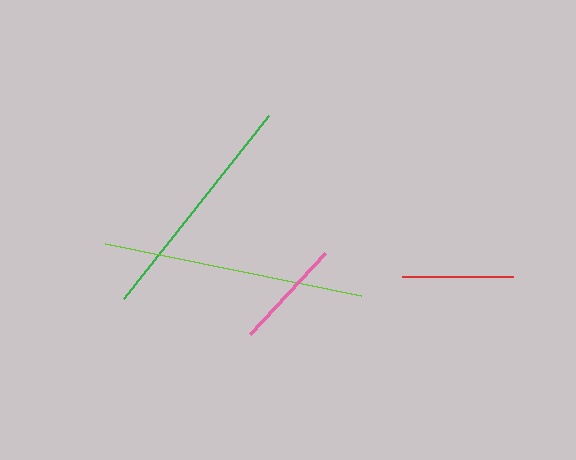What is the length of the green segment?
The green segment is approximately 233 pixels long.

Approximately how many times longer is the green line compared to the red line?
The green line is approximately 2.1 times the length of the red line.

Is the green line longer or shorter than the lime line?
The lime line is longer than the green line.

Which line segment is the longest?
The lime line is the longest at approximately 262 pixels.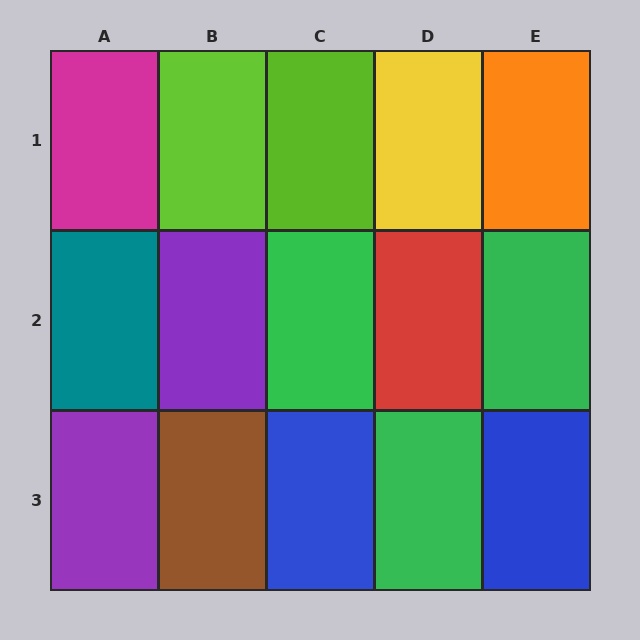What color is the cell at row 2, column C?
Green.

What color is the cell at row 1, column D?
Yellow.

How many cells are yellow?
1 cell is yellow.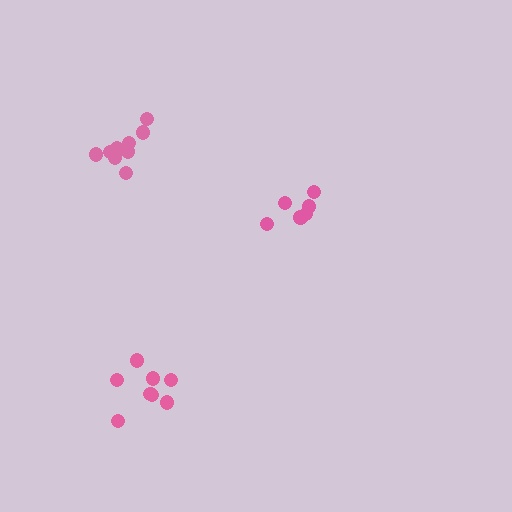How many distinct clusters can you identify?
There are 3 distinct clusters.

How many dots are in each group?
Group 1: 6 dots, Group 2: 10 dots, Group 3: 8 dots (24 total).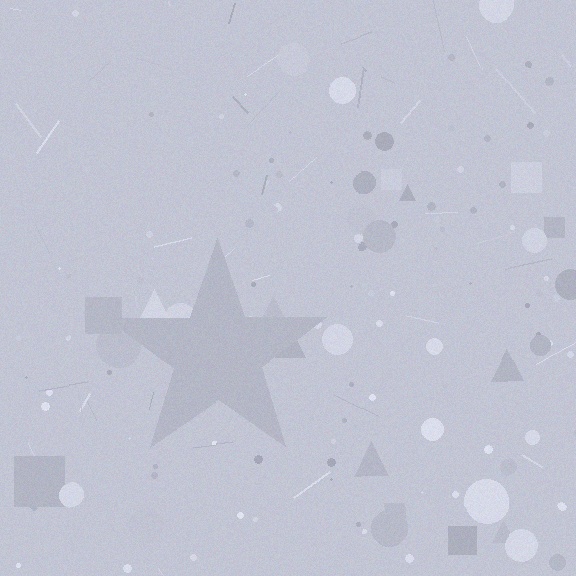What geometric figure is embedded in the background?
A star is embedded in the background.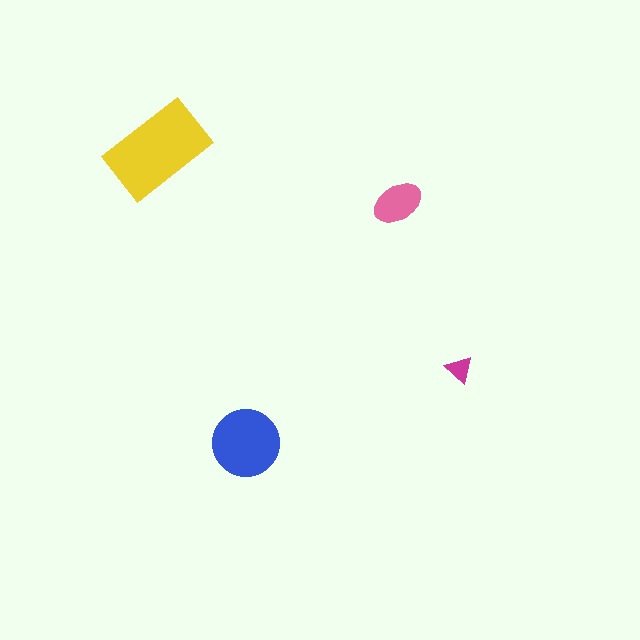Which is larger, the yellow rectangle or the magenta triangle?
The yellow rectangle.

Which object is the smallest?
The magenta triangle.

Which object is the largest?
The yellow rectangle.